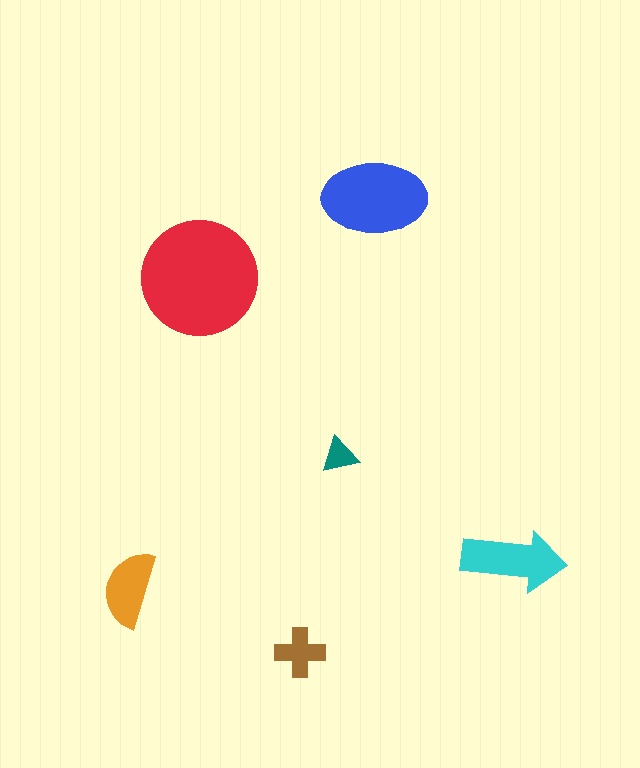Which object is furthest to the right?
The cyan arrow is rightmost.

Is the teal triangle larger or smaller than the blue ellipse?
Smaller.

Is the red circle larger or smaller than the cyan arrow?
Larger.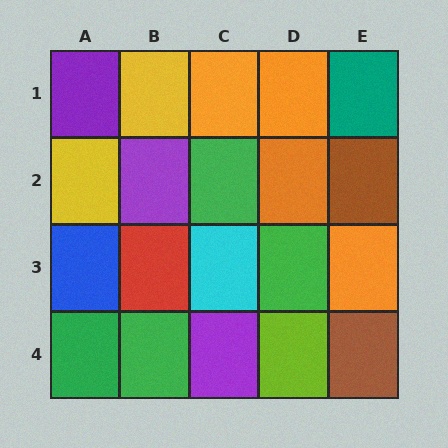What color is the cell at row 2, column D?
Orange.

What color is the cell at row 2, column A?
Yellow.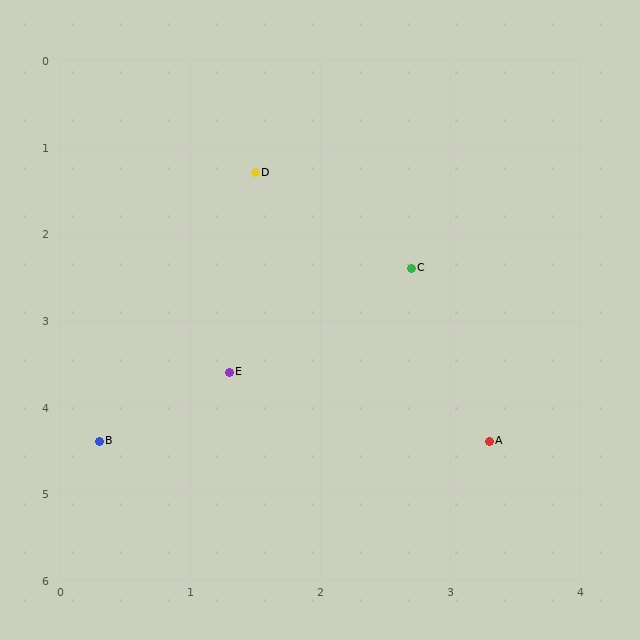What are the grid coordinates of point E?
Point E is at approximately (1.3, 3.6).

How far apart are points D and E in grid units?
Points D and E are about 2.3 grid units apart.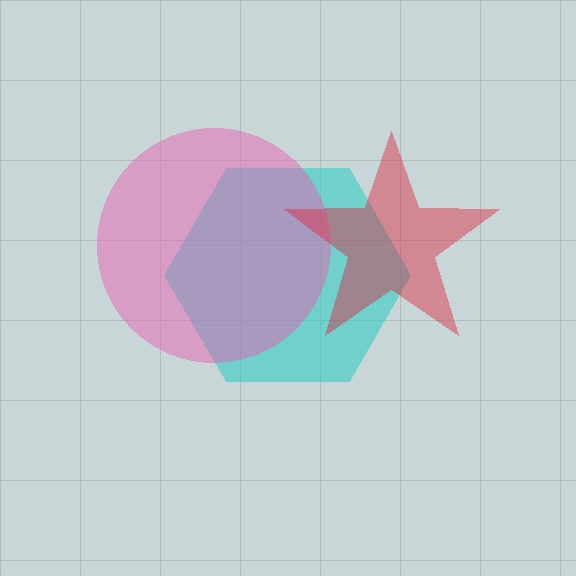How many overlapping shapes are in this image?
There are 3 overlapping shapes in the image.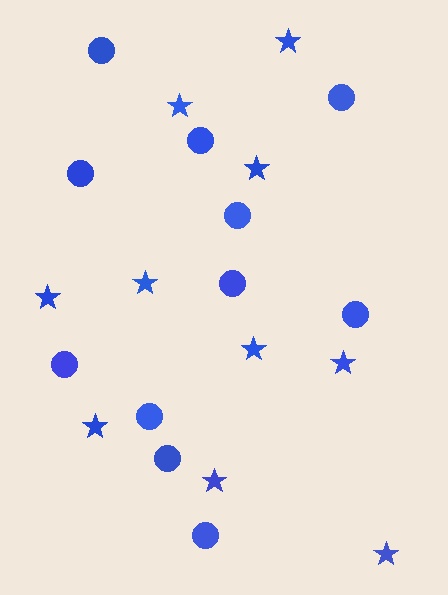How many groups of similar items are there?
There are 2 groups: one group of circles (11) and one group of stars (10).